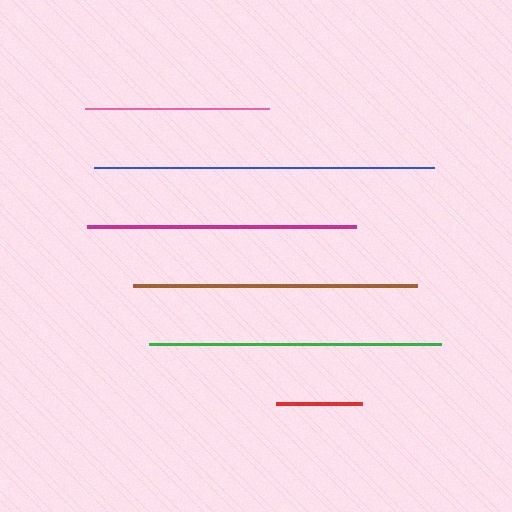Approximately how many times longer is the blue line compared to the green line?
The blue line is approximately 1.2 times the length of the green line.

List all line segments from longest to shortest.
From longest to shortest: blue, green, brown, magenta, pink, red.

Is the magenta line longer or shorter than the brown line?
The brown line is longer than the magenta line.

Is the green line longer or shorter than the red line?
The green line is longer than the red line.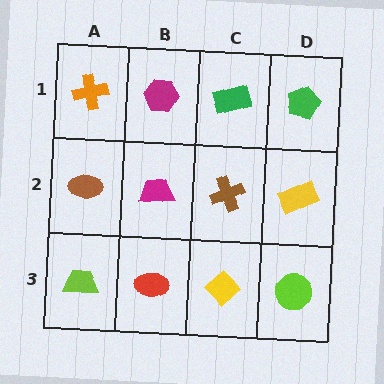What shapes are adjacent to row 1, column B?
A magenta trapezoid (row 2, column B), an orange cross (row 1, column A), a green rectangle (row 1, column C).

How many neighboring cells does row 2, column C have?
4.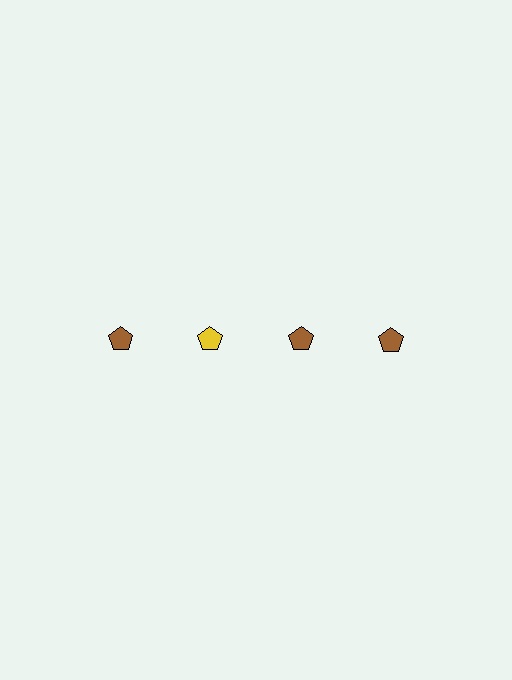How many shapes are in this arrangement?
There are 4 shapes arranged in a grid pattern.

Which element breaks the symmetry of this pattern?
The yellow pentagon in the top row, second from left column breaks the symmetry. All other shapes are brown pentagons.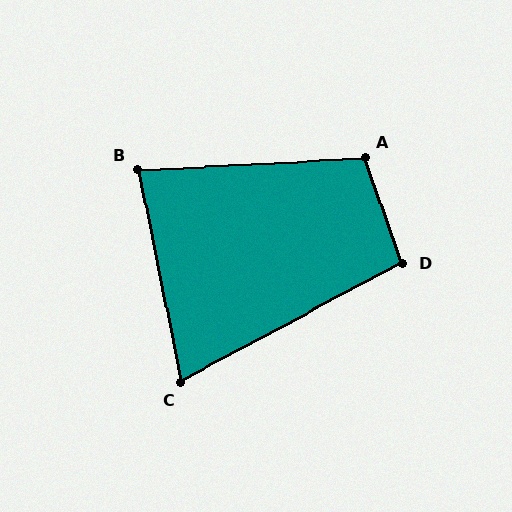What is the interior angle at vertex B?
Approximately 81 degrees (acute).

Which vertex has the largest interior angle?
A, at approximately 107 degrees.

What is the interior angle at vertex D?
Approximately 99 degrees (obtuse).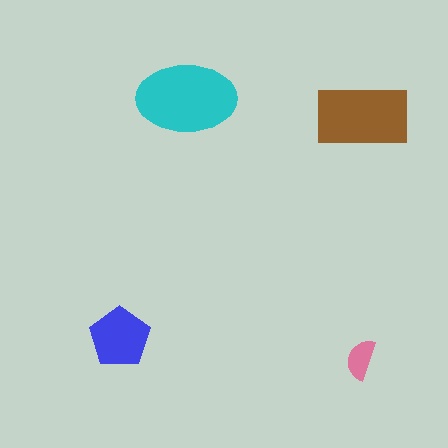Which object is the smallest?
The pink semicircle.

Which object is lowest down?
The pink semicircle is bottommost.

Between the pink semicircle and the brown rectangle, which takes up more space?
The brown rectangle.